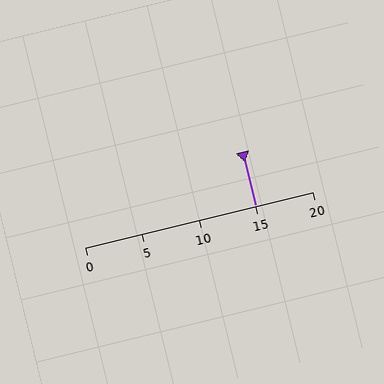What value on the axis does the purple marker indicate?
The marker indicates approximately 15.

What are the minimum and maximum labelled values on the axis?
The axis runs from 0 to 20.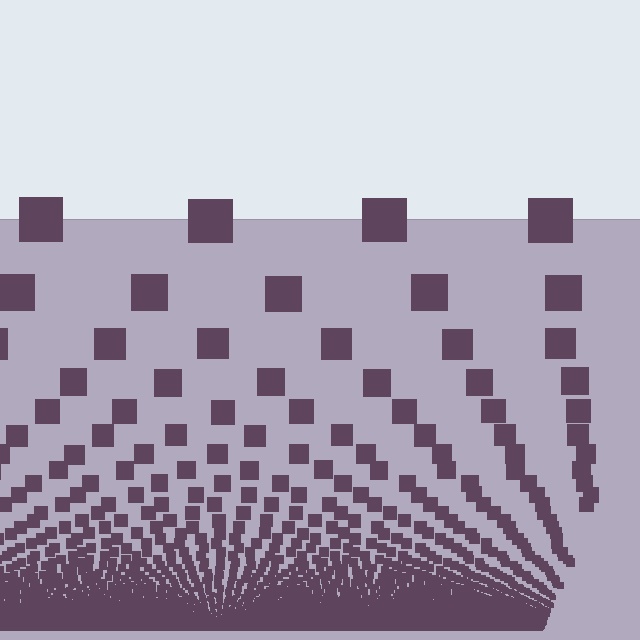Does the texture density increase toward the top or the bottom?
Density increases toward the bottom.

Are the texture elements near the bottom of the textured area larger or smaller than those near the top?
Smaller. The gradient is inverted — elements near the bottom are smaller and denser.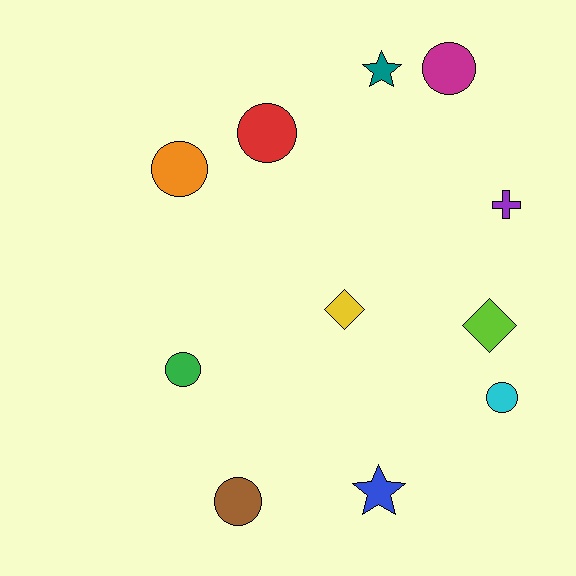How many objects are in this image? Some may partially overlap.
There are 11 objects.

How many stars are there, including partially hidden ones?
There are 2 stars.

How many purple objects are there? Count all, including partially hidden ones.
There is 1 purple object.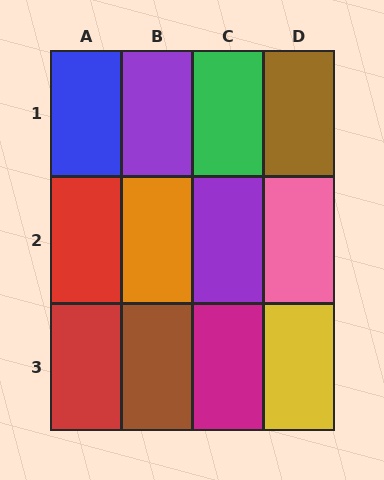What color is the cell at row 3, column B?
Brown.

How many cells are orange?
1 cell is orange.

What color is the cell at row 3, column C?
Magenta.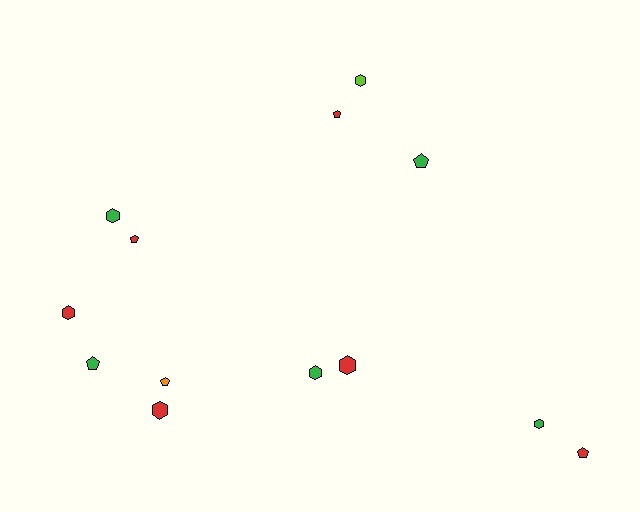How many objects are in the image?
There are 13 objects.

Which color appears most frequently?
Red, with 6 objects.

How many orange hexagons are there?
There are no orange hexagons.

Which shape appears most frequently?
Hexagon, with 7 objects.